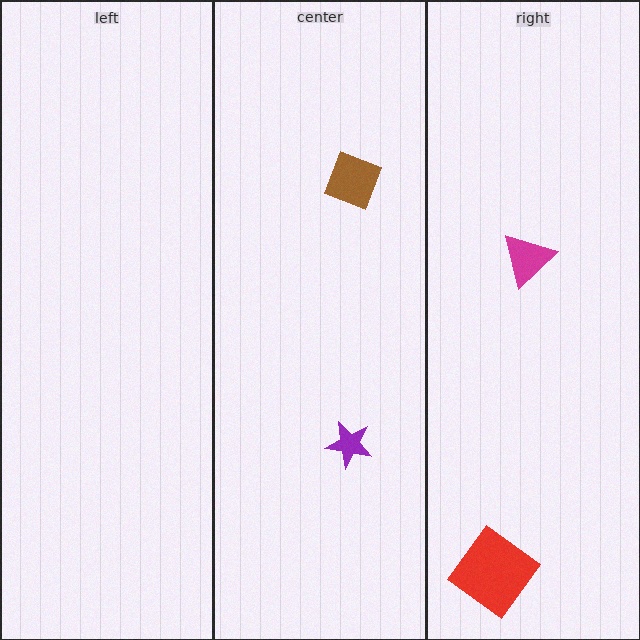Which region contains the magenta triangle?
The right region.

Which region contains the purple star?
The center region.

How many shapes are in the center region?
2.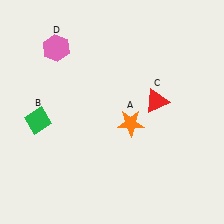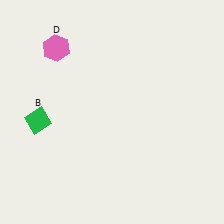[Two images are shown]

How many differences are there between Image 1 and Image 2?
There are 2 differences between the two images.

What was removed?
The red triangle (C), the orange star (A) were removed in Image 2.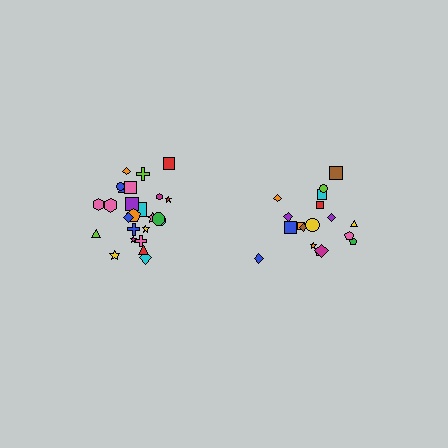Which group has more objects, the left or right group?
The left group.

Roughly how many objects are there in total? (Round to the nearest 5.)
Roughly 45 objects in total.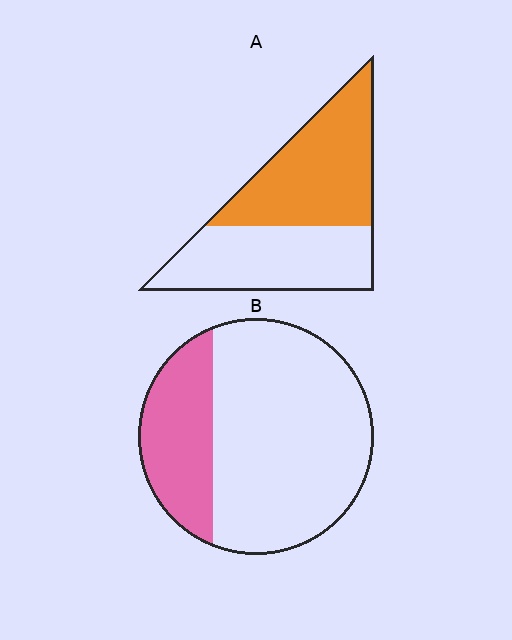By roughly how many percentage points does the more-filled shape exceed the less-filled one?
By roughly 25 percentage points (A over B).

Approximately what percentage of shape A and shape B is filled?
A is approximately 55% and B is approximately 25%.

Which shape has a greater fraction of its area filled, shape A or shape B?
Shape A.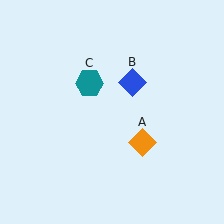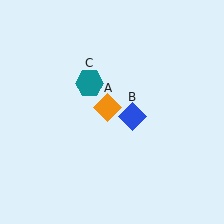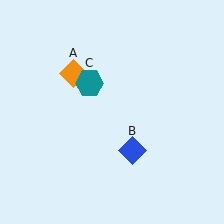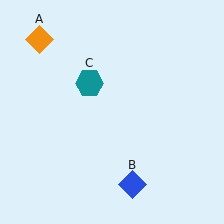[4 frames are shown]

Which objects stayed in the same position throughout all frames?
Teal hexagon (object C) remained stationary.